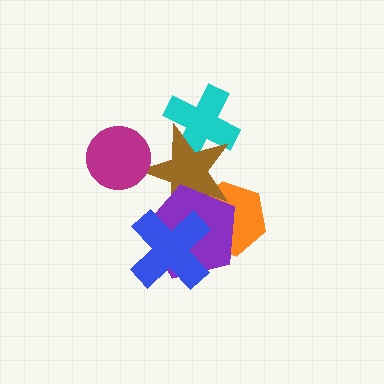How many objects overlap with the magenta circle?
1 object overlaps with the magenta circle.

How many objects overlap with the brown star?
5 objects overlap with the brown star.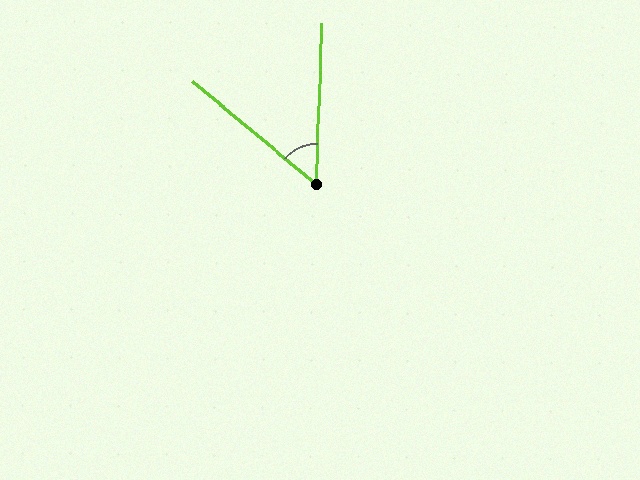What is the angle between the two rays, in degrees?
Approximately 52 degrees.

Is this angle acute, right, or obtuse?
It is acute.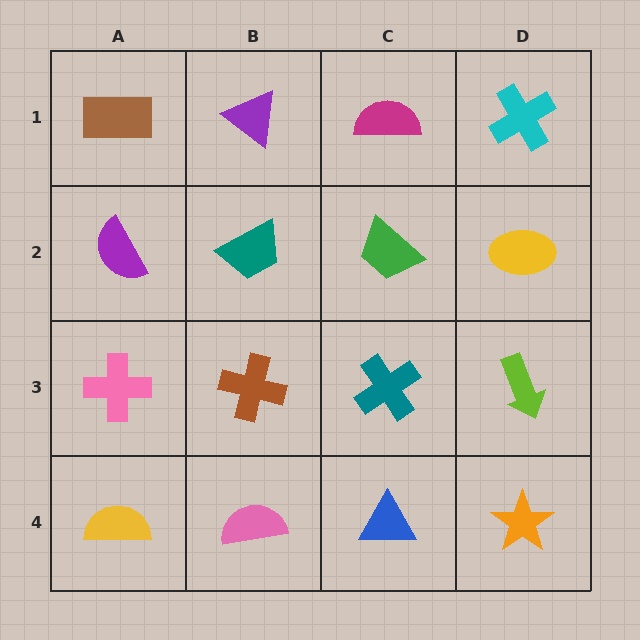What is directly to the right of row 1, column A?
A purple triangle.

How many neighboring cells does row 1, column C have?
3.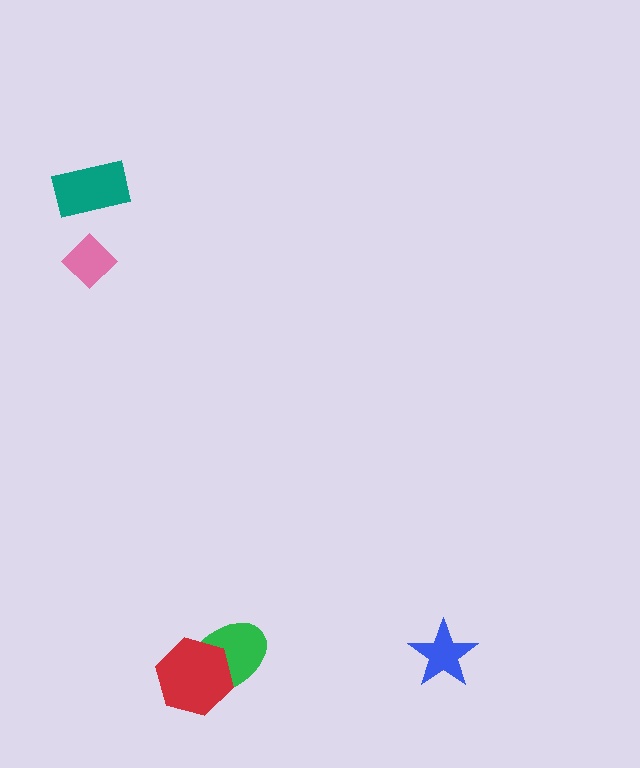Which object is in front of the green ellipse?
The red hexagon is in front of the green ellipse.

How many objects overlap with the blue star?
0 objects overlap with the blue star.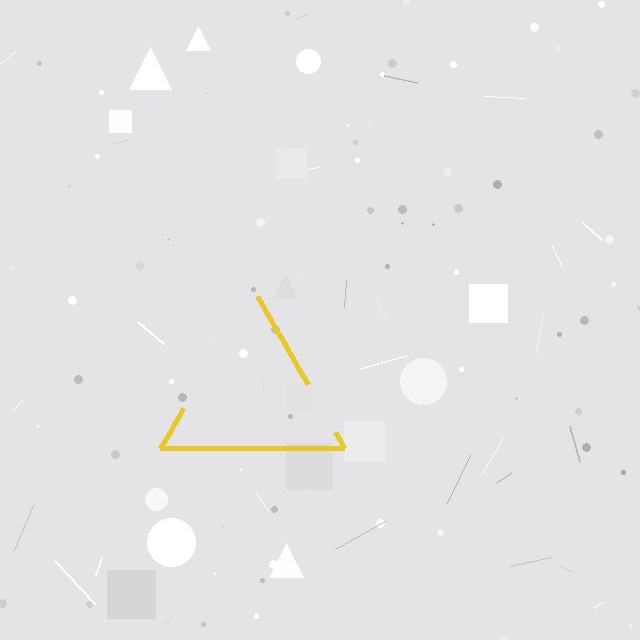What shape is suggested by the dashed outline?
The dashed outline suggests a triangle.